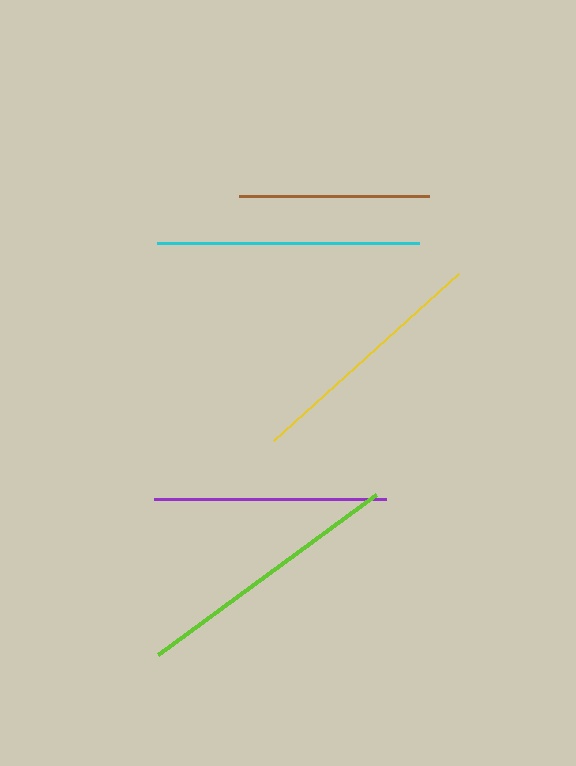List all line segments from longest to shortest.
From longest to shortest: lime, cyan, yellow, purple, brown.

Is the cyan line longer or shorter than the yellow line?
The cyan line is longer than the yellow line.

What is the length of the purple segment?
The purple segment is approximately 233 pixels long.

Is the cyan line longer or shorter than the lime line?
The lime line is longer than the cyan line.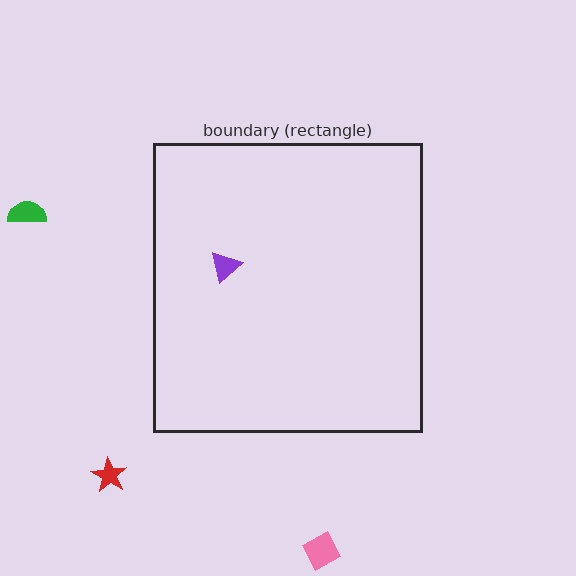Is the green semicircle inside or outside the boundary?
Outside.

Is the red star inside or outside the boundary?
Outside.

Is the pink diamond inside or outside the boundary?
Outside.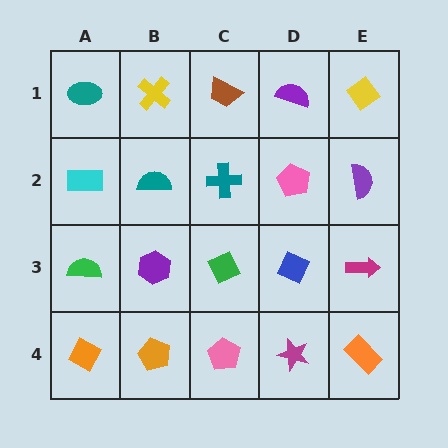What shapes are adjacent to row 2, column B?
A yellow cross (row 1, column B), a purple hexagon (row 3, column B), a cyan rectangle (row 2, column A), a teal cross (row 2, column C).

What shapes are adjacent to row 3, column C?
A teal cross (row 2, column C), a pink pentagon (row 4, column C), a purple hexagon (row 3, column B), a blue diamond (row 3, column D).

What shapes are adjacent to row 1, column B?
A teal semicircle (row 2, column B), a teal ellipse (row 1, column A), a brown trapezoid (row 1, column C).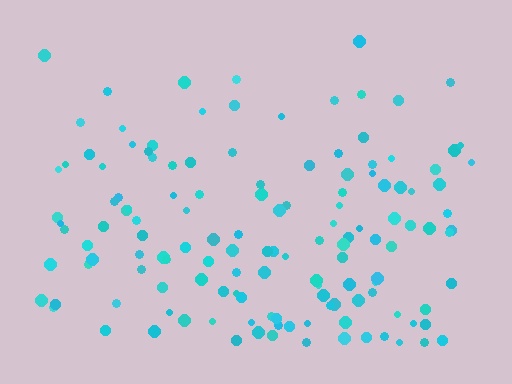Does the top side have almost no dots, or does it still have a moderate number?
Still a moderate number, just noticeably fewer than the bottom.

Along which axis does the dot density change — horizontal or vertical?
Vertical.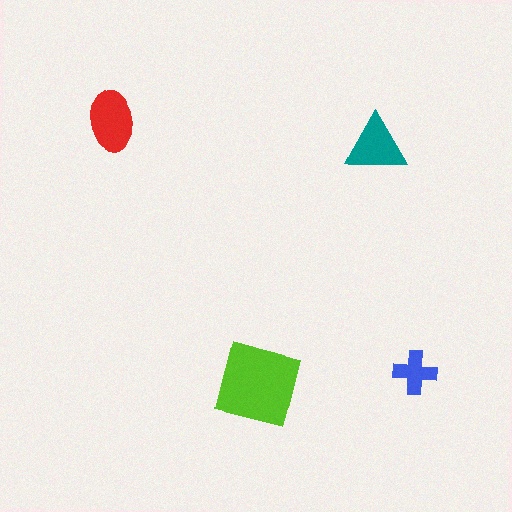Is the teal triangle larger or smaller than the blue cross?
Larger.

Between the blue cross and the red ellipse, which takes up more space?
The red ellipse.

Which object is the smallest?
The blue cross.